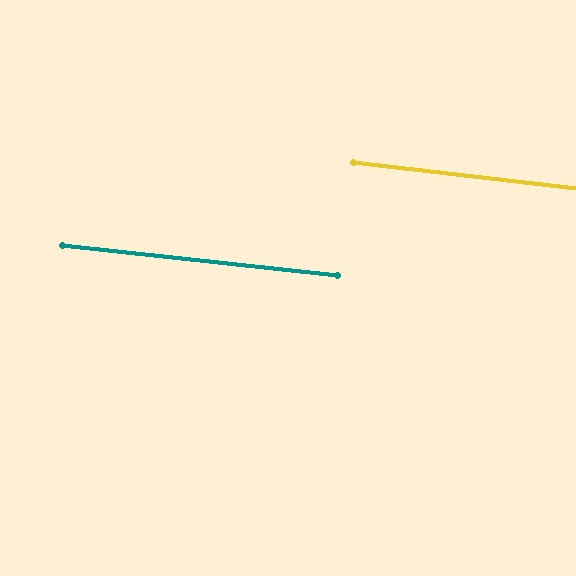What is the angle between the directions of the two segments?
Approximately 1 degree.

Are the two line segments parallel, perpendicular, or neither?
Parallel — their directions differ by only 0.6°.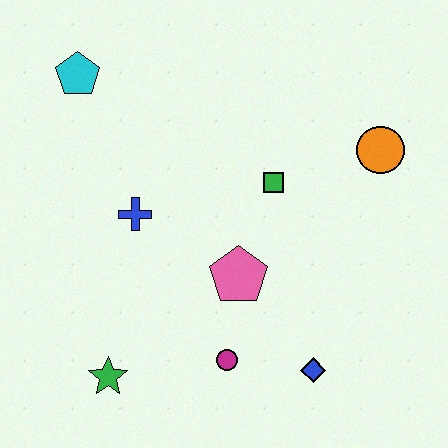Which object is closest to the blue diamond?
The magenta circle is closest to the blue diamond.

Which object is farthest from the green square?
The green star is farthest from the green square.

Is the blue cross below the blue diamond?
No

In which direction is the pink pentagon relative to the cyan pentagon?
The pink pentagon is below the cyan pentagon.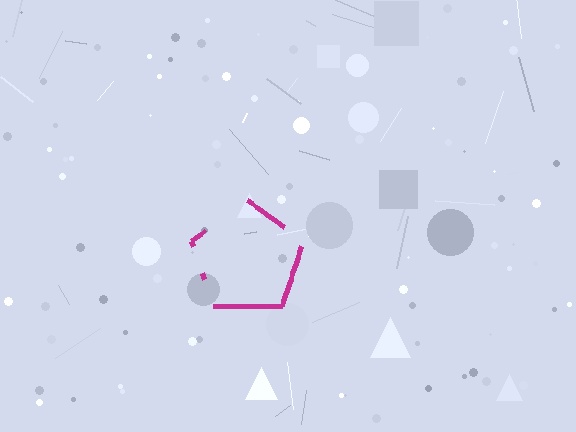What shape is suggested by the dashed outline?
The dashed outline suggests a pentagon.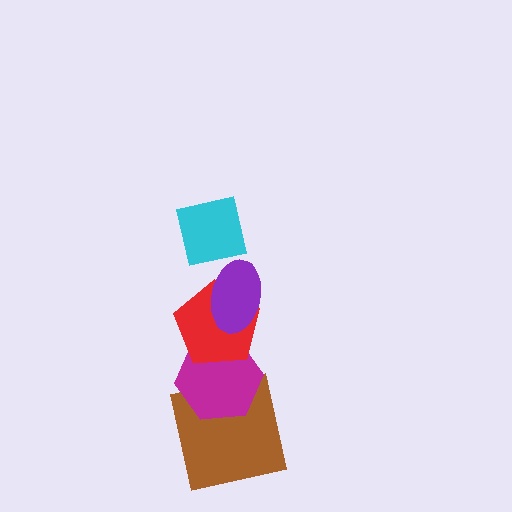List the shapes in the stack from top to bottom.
From top to bottom: the cyan square, the purple ellipse, the red pentagon, the magenta hexagon, the brown square.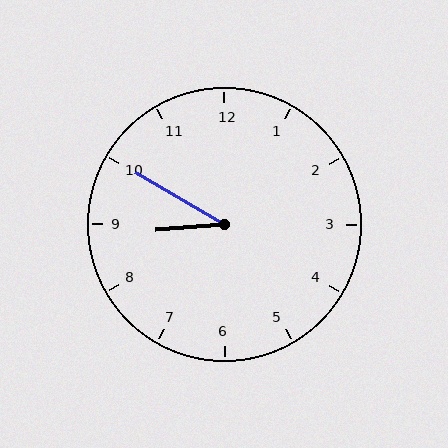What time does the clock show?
8:50.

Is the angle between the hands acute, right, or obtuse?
It is acute.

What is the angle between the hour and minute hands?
Approximately 35 degrees.